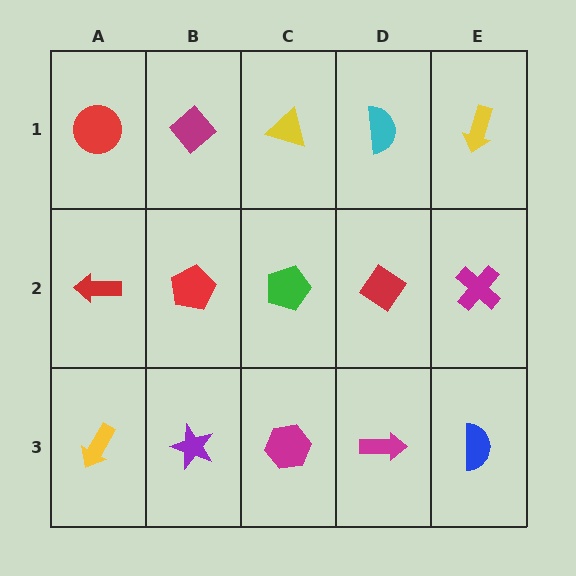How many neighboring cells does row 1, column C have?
3.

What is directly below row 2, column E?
A blue semicircle.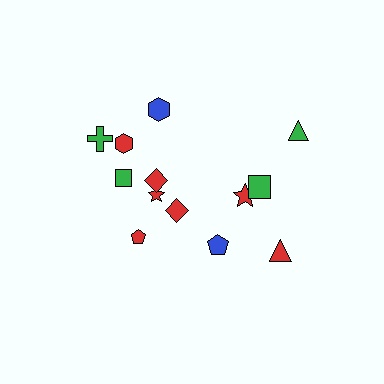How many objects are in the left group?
There are 8 objects.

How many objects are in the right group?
There are 5 objects.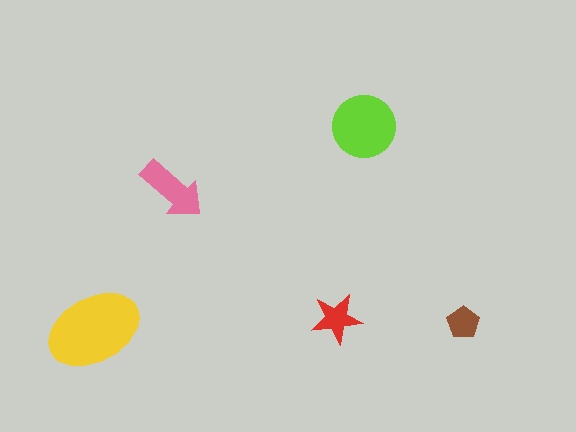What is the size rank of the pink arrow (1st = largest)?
3rd.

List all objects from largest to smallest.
The yellow ellipse, the lime circle, the pink arrow, the red star, the brown pentagon.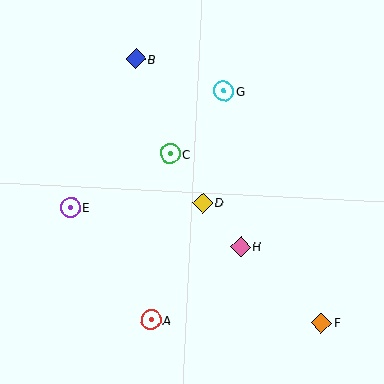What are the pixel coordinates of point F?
Point F is at (321, 323).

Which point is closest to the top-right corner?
Point G is closest to the top-right corner.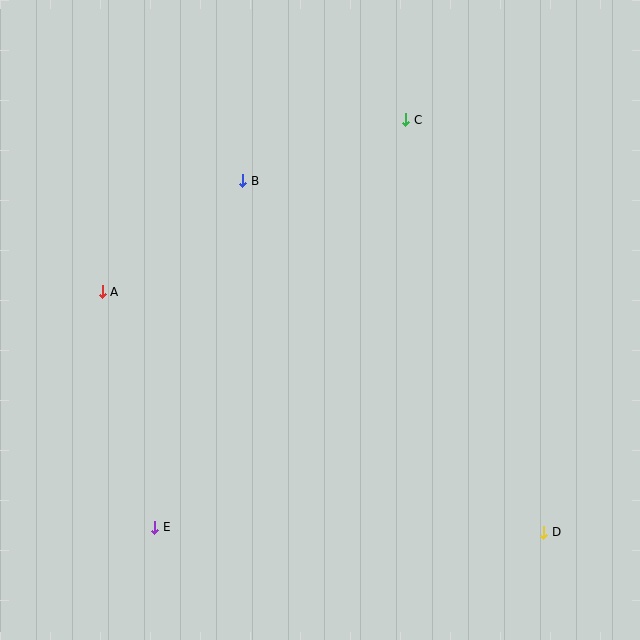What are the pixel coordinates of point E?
Point E is at (155, 527).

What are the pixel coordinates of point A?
Point A is at (102, 292).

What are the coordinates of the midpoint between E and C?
The midpoint between E and C is at (280, 324).